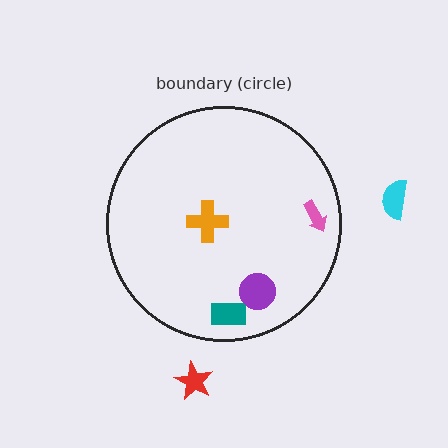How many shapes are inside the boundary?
4 inside, 2 outside.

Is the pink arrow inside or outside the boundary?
Inside.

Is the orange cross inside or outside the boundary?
Inside.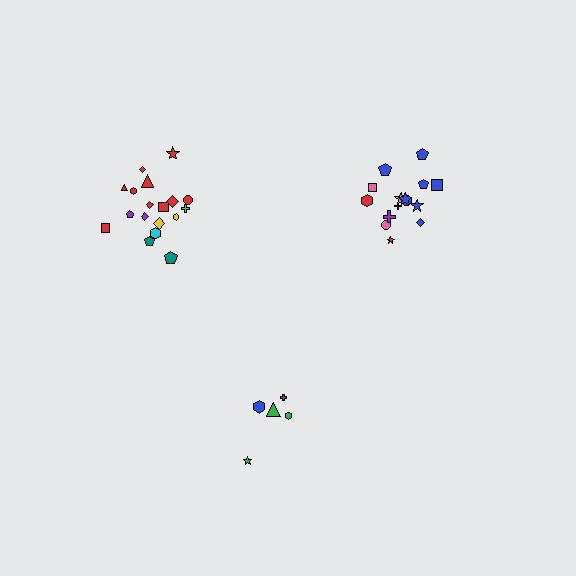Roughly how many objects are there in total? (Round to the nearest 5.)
Roughly 40 objects in total.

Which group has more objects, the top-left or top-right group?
The top-left group.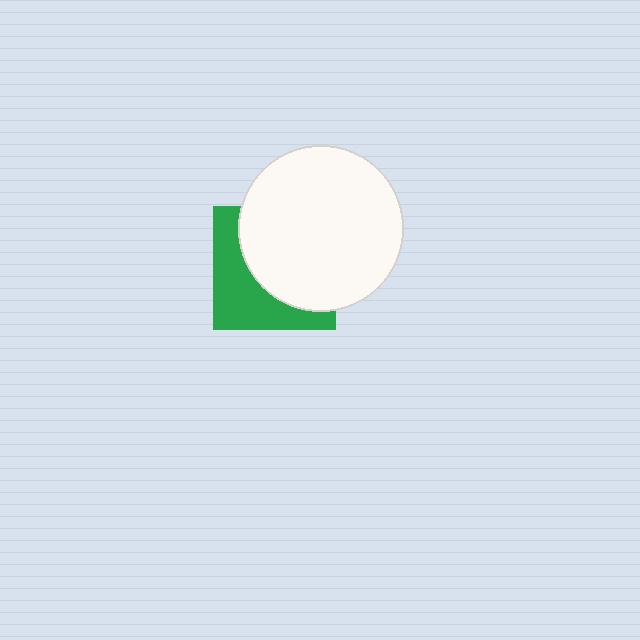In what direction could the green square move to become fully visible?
The green square could move toward the lower-left. That would shift it out from behind the white circle entirely.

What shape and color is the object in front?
The object in front is a white circle.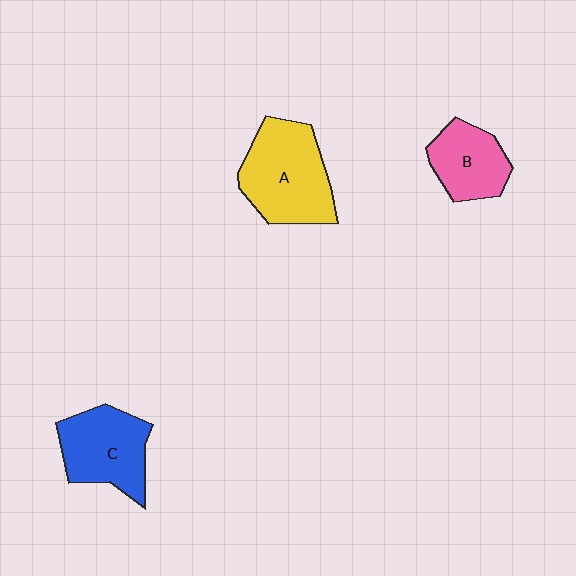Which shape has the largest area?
Shape A (yellow).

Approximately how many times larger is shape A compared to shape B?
Approximately 1.6 times.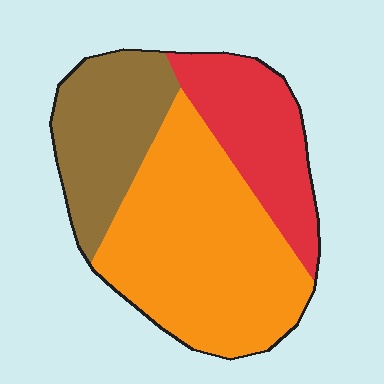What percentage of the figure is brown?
Brown takes up about one quarter (1/4) of the figure.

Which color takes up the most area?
Orange, at roughly 50%.